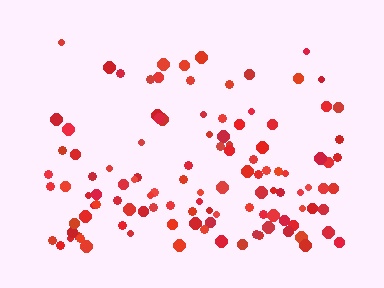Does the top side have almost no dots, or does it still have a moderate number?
Still a moderate number, just noticeably fewer than the bottom.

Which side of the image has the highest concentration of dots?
The bottom.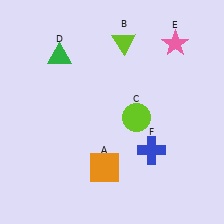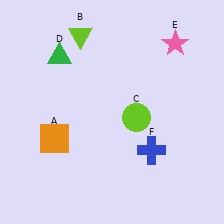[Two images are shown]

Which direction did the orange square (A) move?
The orange square (A) moved left.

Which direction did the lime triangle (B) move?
The lime triangle (B) moved left.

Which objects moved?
The objects that moved are: the orange square (A), the lime triangle (B).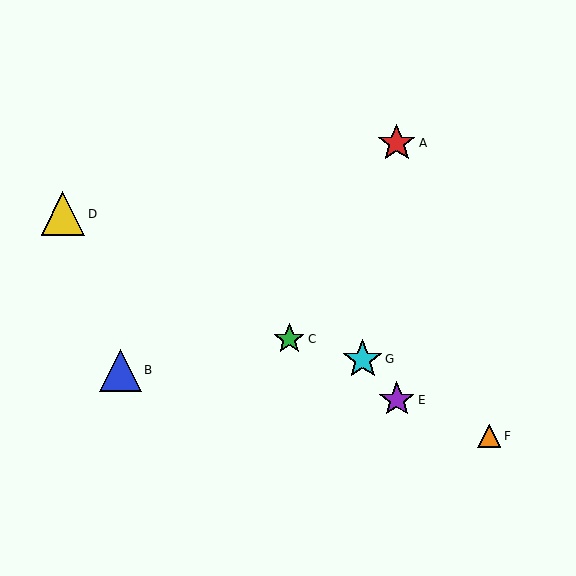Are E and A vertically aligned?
Yes, both are at x≈397.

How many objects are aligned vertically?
2 objects (A, E) are aligned vertically.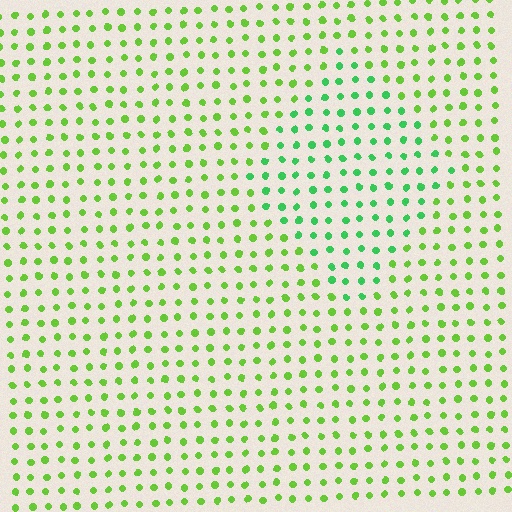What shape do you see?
I see a diamond.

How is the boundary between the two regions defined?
The boundary is defined purely by a slight shift in hue (about 34 degrees). Spacing, size, and orientation are identical on both sides.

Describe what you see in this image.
The image is filled with small lime elements in a uniform arrangement. A diamond-shaped region is visible where the elements are tinted to a slightly different hue, forming a subtle color boundary.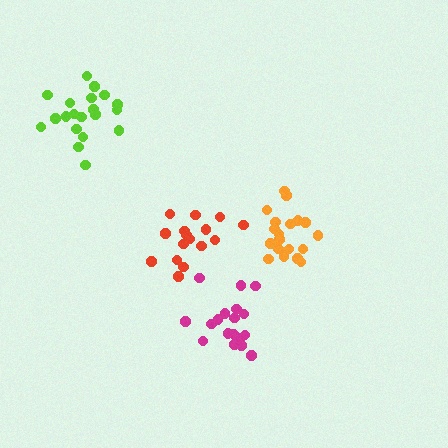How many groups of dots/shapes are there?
There are 4 groups.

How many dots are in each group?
Group 1: 19 dots, Group 2: 18 dots, Group 3: 16 dots, Group 4: 20 dots (73 total).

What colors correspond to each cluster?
The clusters are colored: orange, magenta, red, lime.